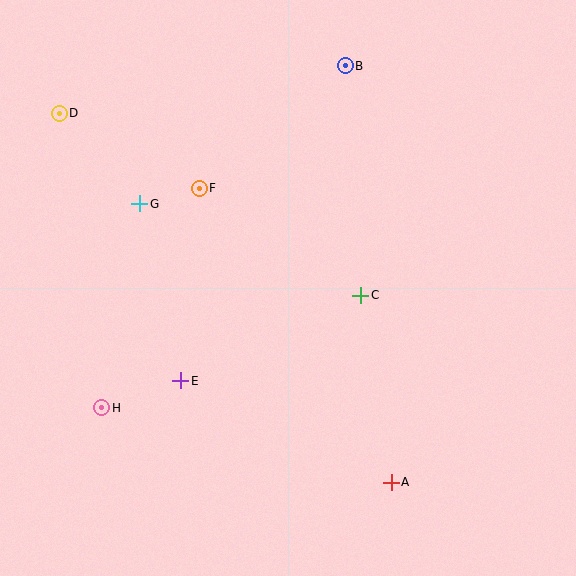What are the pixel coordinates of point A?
Point A is at (391, 482).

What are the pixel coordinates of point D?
Point D is at (59, 113).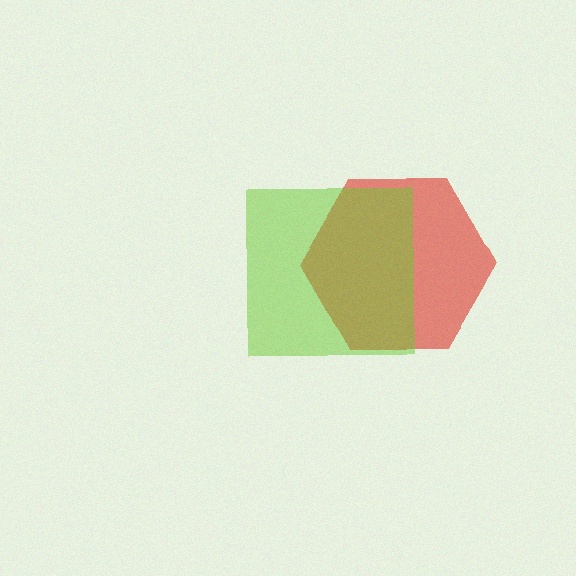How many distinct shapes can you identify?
There are 2 distinct shapes: a red hexagon, a lime square.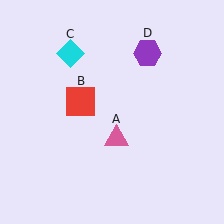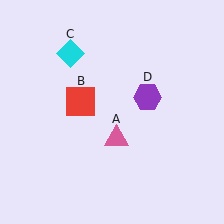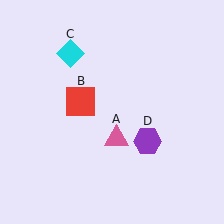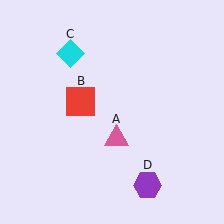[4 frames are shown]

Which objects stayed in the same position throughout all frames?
Pink triangle (object A) and red square (object B) and cyan diamond (object C) remained stationary.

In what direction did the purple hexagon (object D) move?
The purple hexagon (object D) moved down.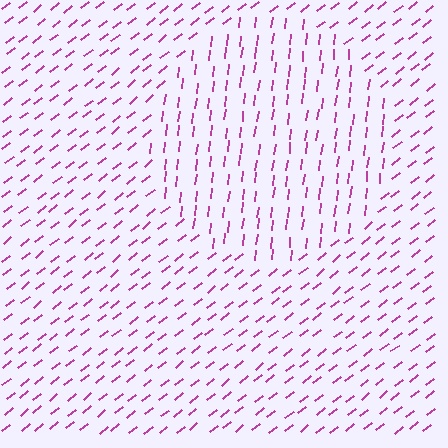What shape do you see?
I see a circle.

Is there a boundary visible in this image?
Yes, there is a texture boundary formed by a change in line orientation.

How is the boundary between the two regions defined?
The boundary is defined purely by a change in line orientation (approximately 45 degrees difference). All lines are the same color and thickness.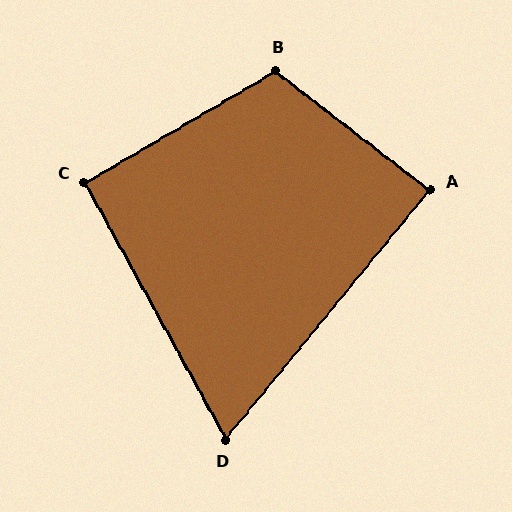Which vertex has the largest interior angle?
B, at approximately 112 degrees.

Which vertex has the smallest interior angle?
D, at approximately 68 degrees.